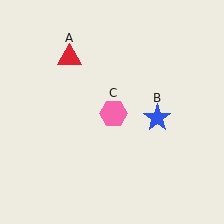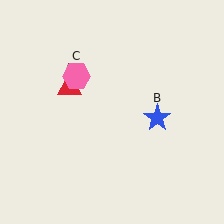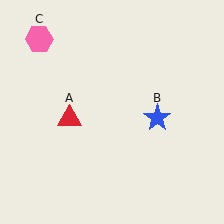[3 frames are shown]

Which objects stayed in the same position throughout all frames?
Blue star (object B) remained stationary.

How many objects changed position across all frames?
2 objects changed position: red triangle (object A), pink hexagon (object C).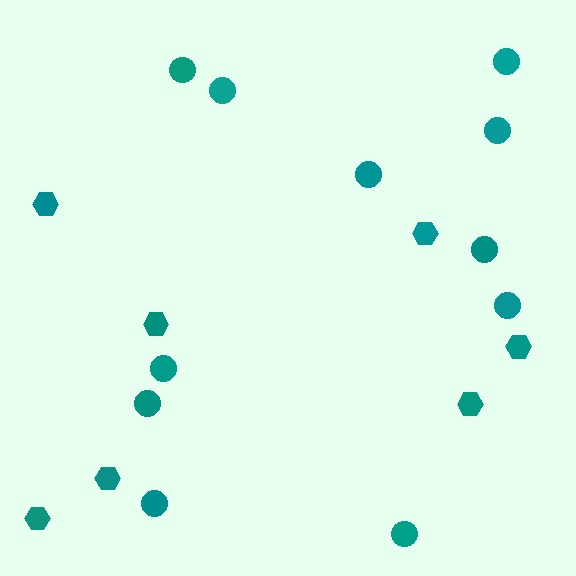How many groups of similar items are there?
There are 2 groups: one group of circles (11) and one group of hexagons (7).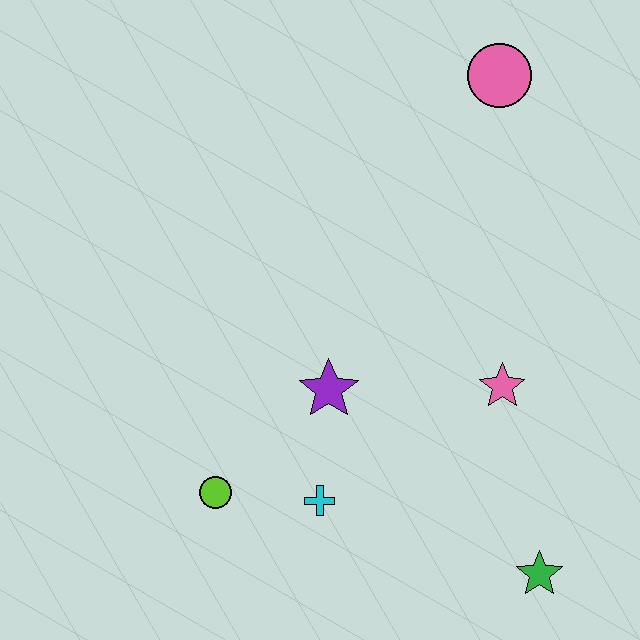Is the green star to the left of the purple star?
No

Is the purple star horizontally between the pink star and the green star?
No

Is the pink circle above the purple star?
Yes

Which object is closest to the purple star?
The cyan cross is closest to the purple star.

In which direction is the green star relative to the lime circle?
The green star is to the right of the lime circle.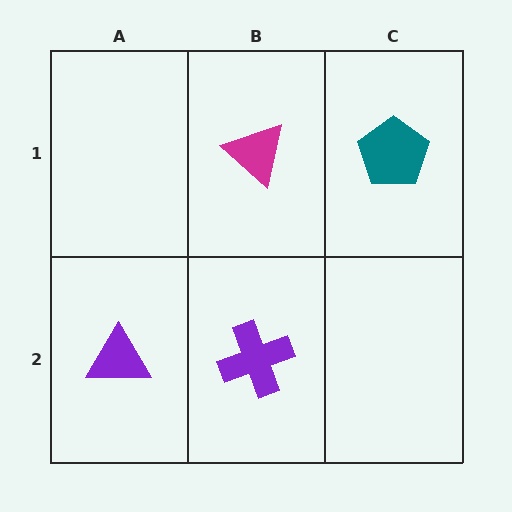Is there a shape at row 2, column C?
No, that cell is empty.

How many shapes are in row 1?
2 shapes.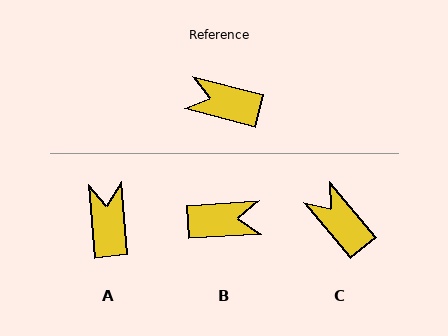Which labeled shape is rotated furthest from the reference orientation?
B, about 162 degrees away.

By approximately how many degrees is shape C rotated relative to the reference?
Approximately 36 degrees clockwise.